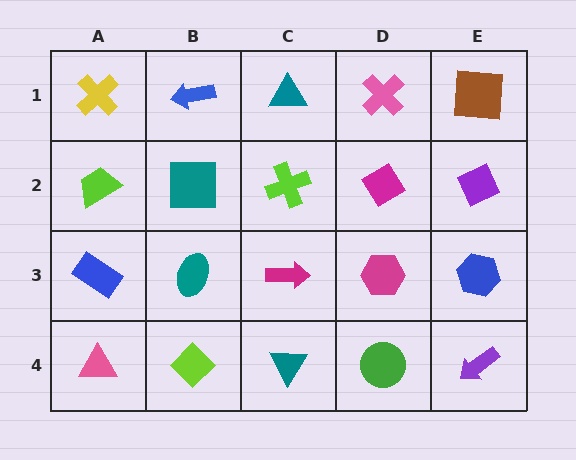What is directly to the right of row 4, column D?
A purple arrow.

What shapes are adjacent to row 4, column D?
A magenta hexagon (row 3, column D), a teal triangle (row 4, column C), a purple arrow (row 4, column E).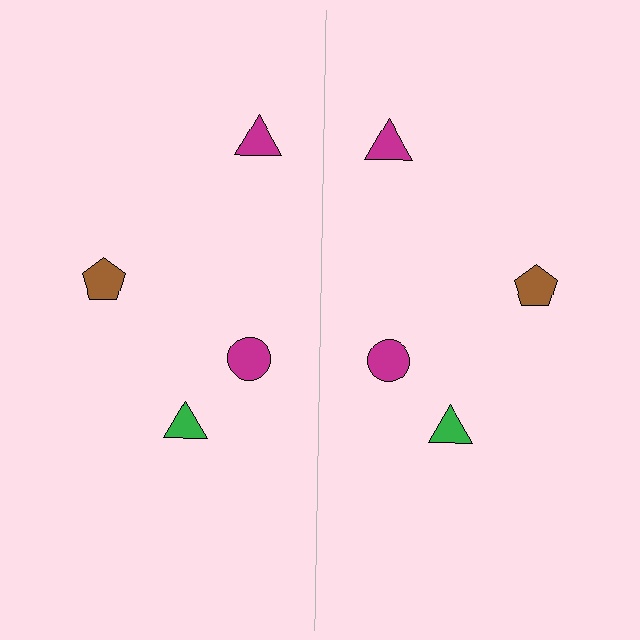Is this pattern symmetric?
Yes, this pattern has bilateral (reflection) symmetry.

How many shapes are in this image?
There are 8 shapes in this image.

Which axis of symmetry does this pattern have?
The pattern has a vertical axis of symmetry running through the center of the image.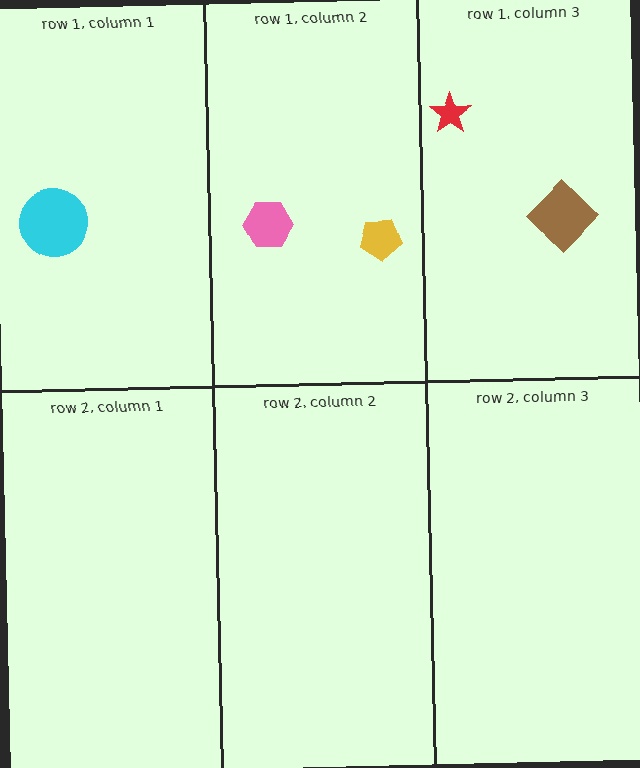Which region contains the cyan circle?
The row 1, column 1 region.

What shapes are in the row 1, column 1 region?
The cyan circle.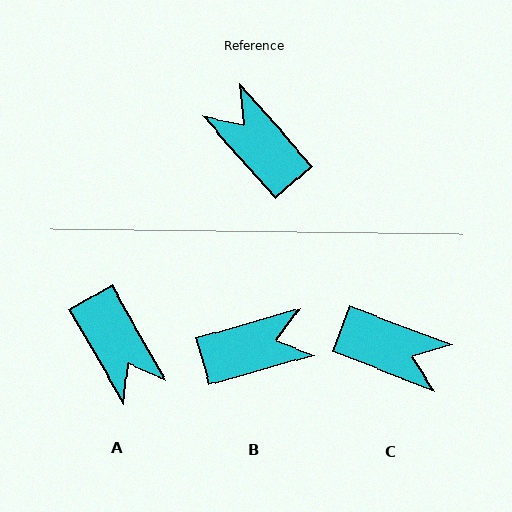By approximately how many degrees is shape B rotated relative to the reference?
Approximately 115 degrees clockwise.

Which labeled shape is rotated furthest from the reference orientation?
A, about 169 degrees away.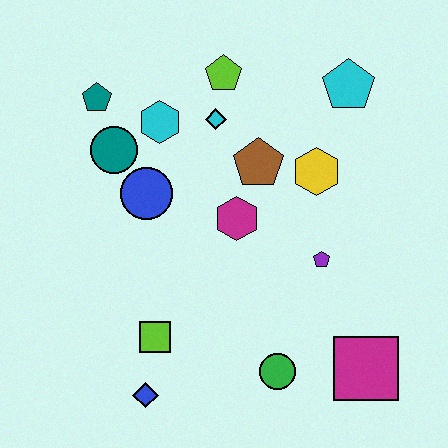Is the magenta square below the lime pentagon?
Yes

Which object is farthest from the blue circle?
The magenta square is farthest from the blue circle.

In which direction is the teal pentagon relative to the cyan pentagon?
The teal pentagon is to the left of the cyan pentagon.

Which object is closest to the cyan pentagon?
The yellow hexagon is closest to the cyan pentagon.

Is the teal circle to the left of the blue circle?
Yes